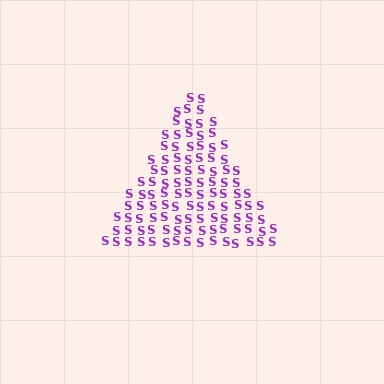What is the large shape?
The large shape is a triangle.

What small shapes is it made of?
It is made of small letter S's.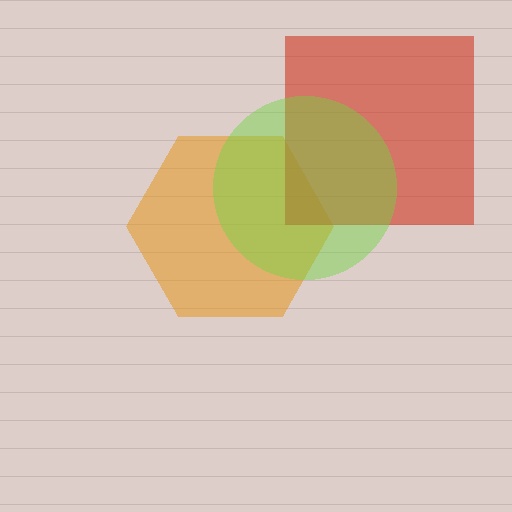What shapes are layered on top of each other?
The layered shapes are: an orange hexagon, a red square, a lime circle.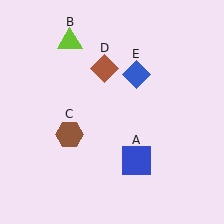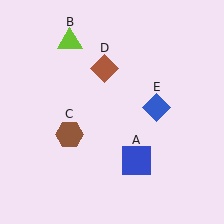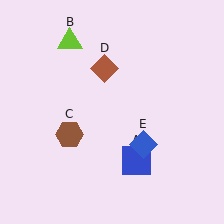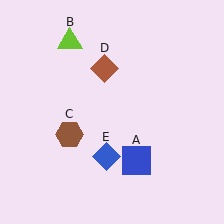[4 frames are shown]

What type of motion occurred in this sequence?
The blue diamond (object E) rotated clockwise around the center of the scene.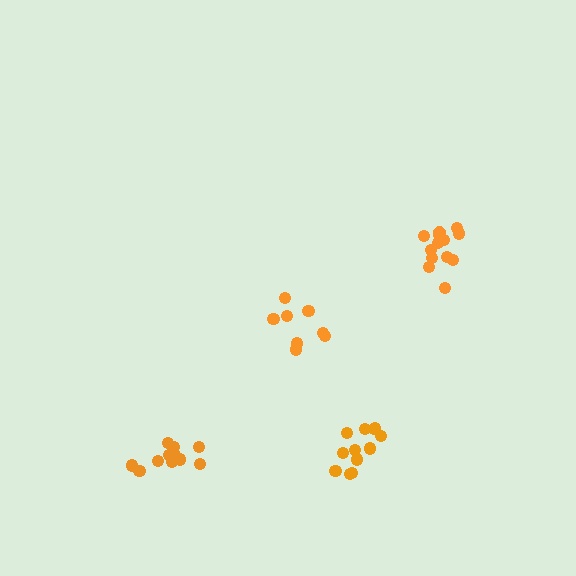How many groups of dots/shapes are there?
There are 4 groups.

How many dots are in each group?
Group 1: 12 dots, Group 2: 13 dots, Group 3: 11 dots, Group 4: 8 dots (44 total).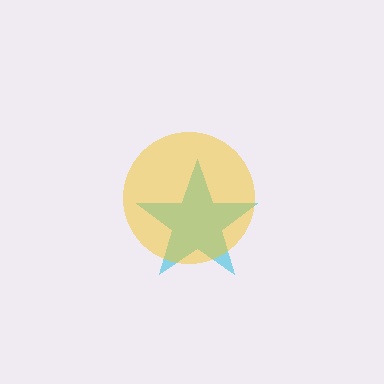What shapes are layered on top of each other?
The layered shapes are: a cyan star, a yellow circle.